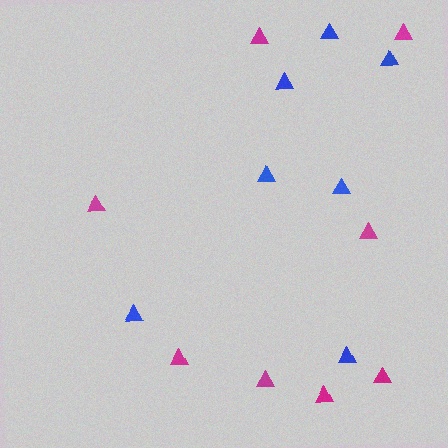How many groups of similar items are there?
There are 2 groups: one group of blue triangles (7) and one group of magenta triangles (8).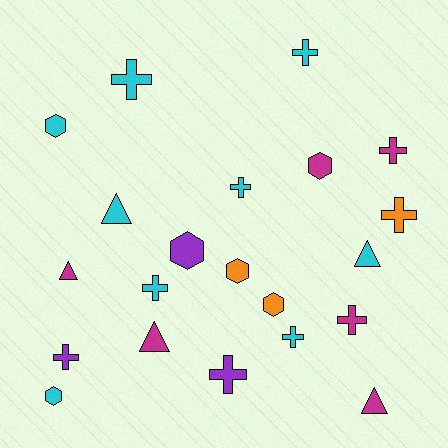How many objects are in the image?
There are 21 objects.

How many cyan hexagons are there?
There are 2 cyan hexagons.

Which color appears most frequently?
Cyan, with 9 objects.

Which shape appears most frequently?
Cross, with 10 objects.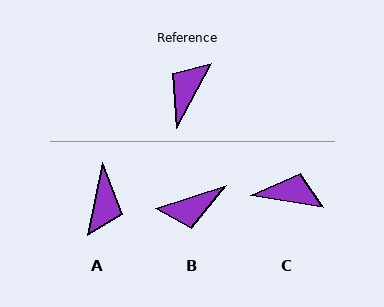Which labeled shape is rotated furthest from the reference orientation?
A, about 163 degrees away.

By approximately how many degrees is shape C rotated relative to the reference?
Approximately 71 degrees clockwise.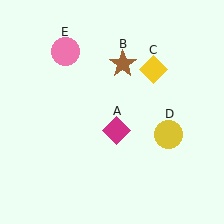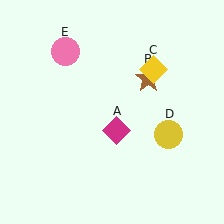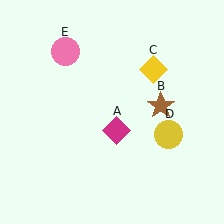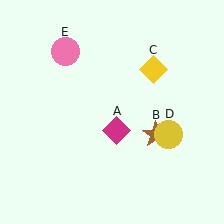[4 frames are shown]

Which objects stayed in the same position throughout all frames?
Magenta diamond (object A) and yellow diamond (object C) and yellow circle (object D) and pink circle (object E) remained stationary.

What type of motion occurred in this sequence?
The brown star (object B) rotated clockwise around the center of the scene.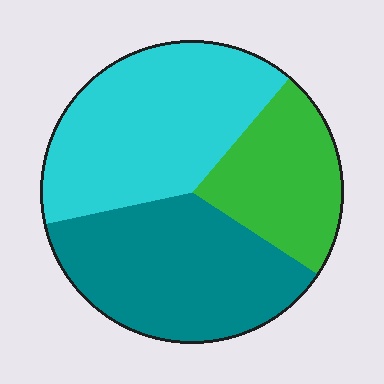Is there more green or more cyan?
Cyan.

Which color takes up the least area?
Green, at roughly 25%.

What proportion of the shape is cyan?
Cyan takes up about two fifths (2/5) of the shape.